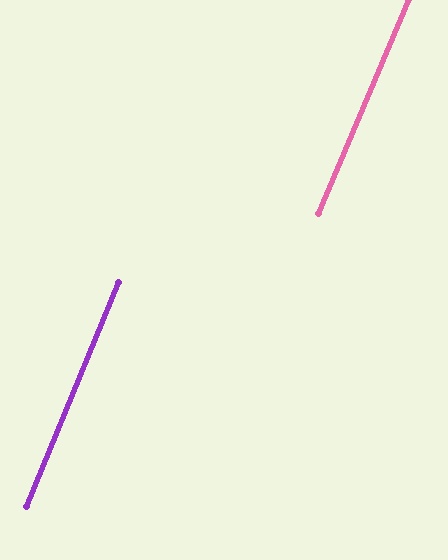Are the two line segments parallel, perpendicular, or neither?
Parallel — their directions differ by only 0.4°.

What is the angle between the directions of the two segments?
Approximately 0 degrees.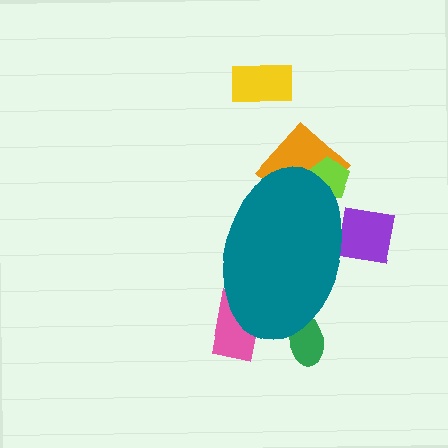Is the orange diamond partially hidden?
Yes, the orange diamond is partially hidden behind the teal ellipse.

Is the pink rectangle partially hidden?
Yes, the pink rectangle is partially hidden behind the teal ellipse.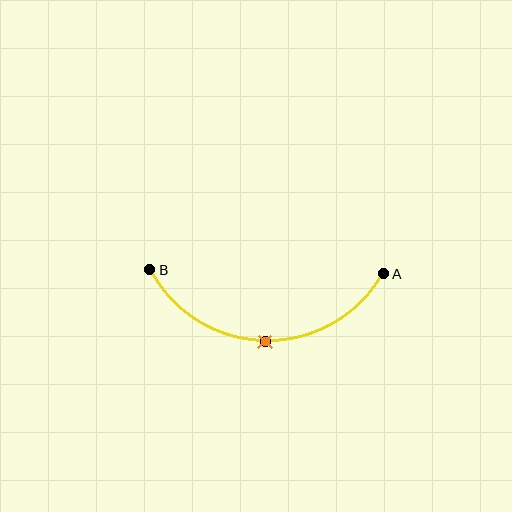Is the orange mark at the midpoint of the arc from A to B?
Yes. The orange mark lies on the arc at equal arc-length from both A and B — it is the arc midpoint.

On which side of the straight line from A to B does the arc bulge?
The arc bulges below the straight line connecting A and B.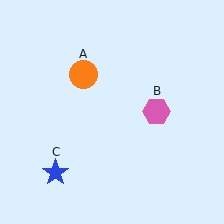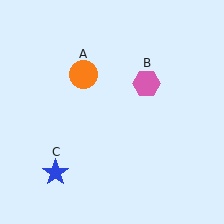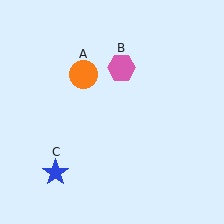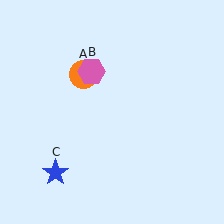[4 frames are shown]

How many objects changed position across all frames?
1 object changed position: pink hexagon (object B).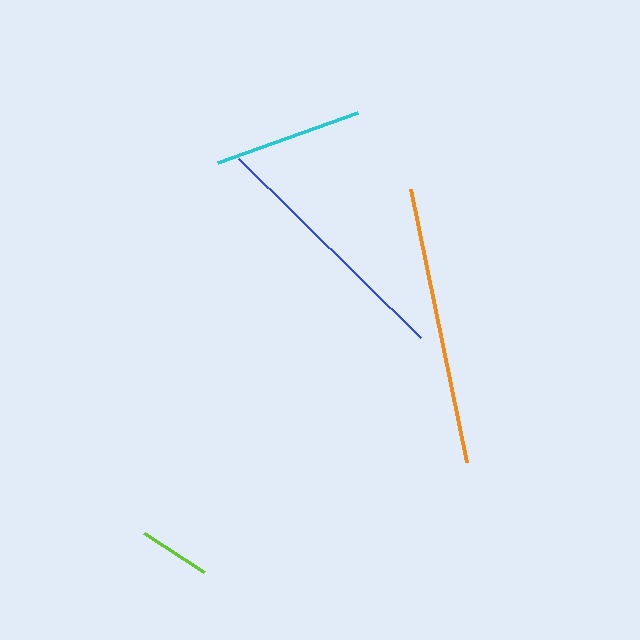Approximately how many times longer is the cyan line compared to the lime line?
The cyan line is approximately 2.1 times the length of the lime line.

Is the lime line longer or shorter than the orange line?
The orange line is longer than the lime line.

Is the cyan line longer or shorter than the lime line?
The cyan line is longer than the lime line.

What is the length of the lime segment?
The lime segment is approximately 71 pixels long.